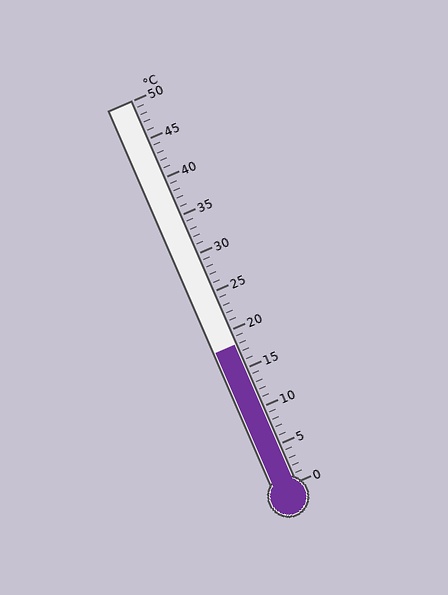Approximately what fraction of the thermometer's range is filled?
The thermometer is filled to approximately 35% of its range.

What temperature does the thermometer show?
The thermometer shows approximately 18°C.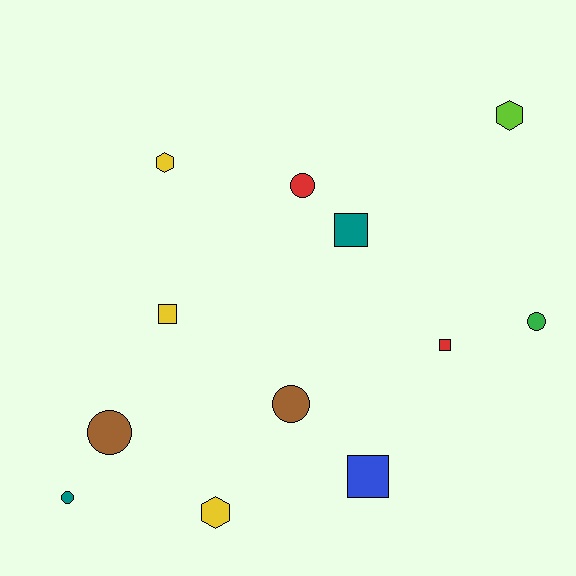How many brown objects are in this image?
There are 2 brown objects.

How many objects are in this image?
There are 12 objects.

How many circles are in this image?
There are 5 circles.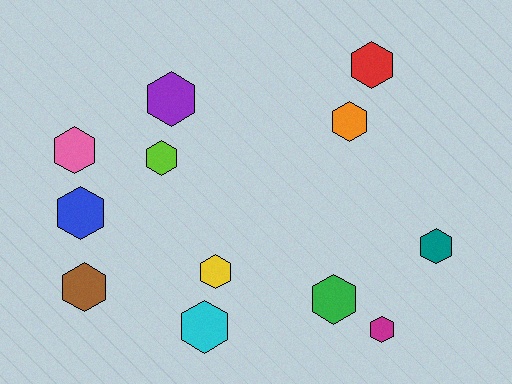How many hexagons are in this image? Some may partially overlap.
There are 12 hexagons.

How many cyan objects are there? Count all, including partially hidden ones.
There is 1 cyan object.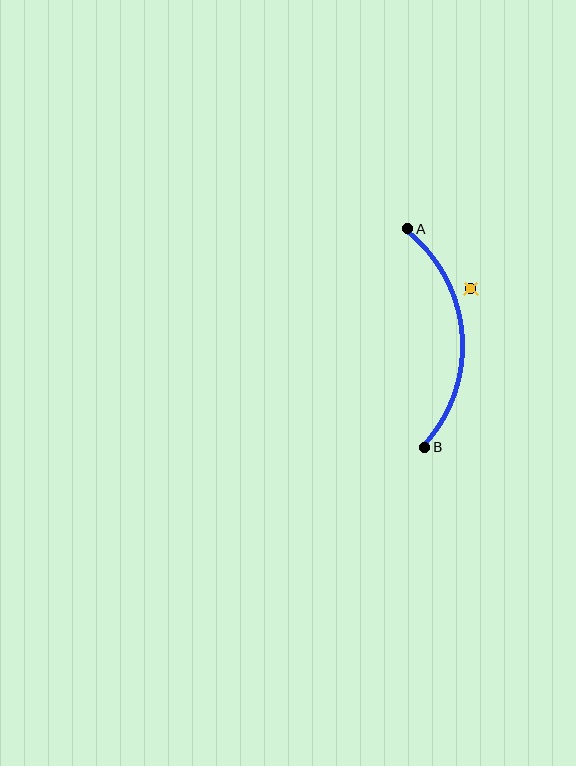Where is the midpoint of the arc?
The arc midpoint is the point on the curve farthest from the straight line joining A and B. It sits to the right of that line.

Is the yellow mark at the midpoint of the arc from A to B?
No — the yellow mark does not lie on the arc at all. It sits slightly outside the curve.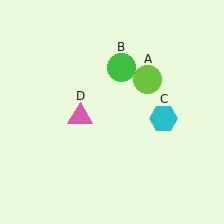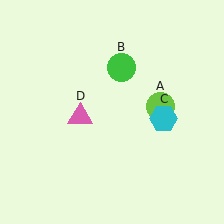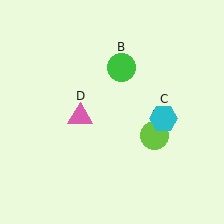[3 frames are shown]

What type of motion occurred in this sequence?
The lime circle (object A) rotated clockwise around the center of the scene.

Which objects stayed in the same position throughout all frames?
Green circle (object B) and cyan hexagon (object C) and pink triangle (object D) remained stationary.